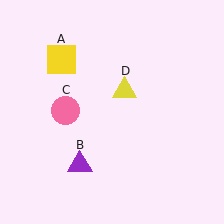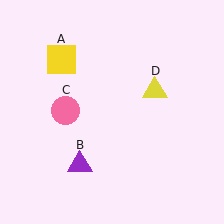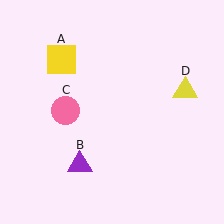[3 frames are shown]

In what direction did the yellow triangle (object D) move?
The yellow triangle (object D) moved right.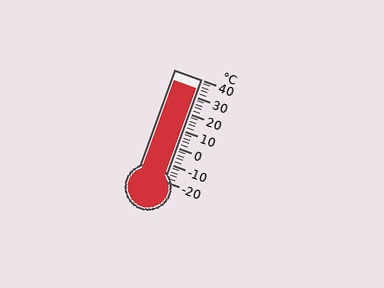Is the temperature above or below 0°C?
The temperature is above 0°C.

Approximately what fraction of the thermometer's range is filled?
The thermometer is filled to approximately 90% of its range.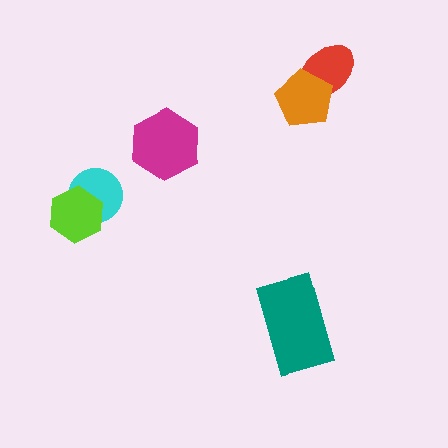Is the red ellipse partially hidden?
Yes, it is partially covered by another shape.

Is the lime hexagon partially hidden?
No, no other shape covers it.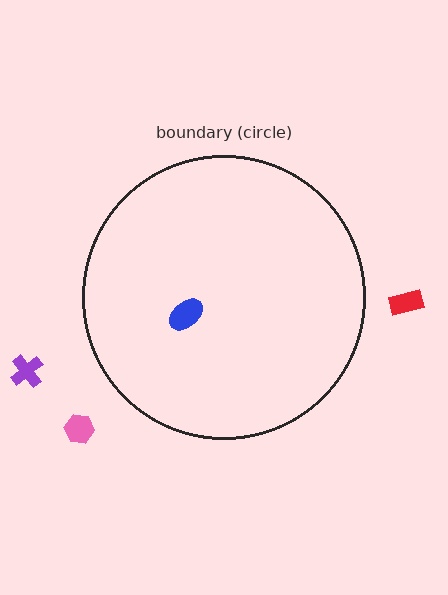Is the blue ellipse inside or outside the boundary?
Inside.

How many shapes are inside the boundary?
1 inside, 3 outside.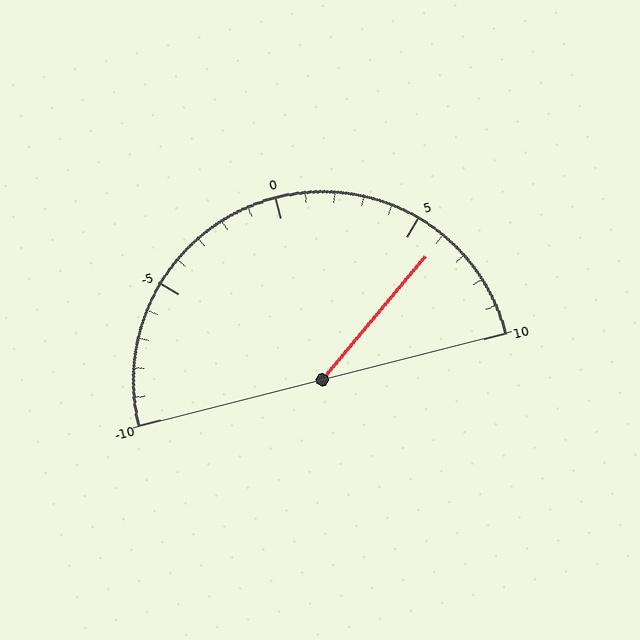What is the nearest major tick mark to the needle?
The nearest major tick mark is 5.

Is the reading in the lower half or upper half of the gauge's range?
The reading is in the upper half of the range (-10 to 10).